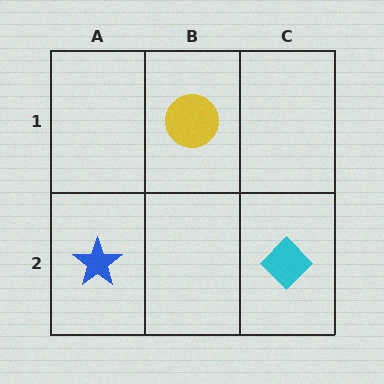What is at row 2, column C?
A cyan diamond.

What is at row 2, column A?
A blue star.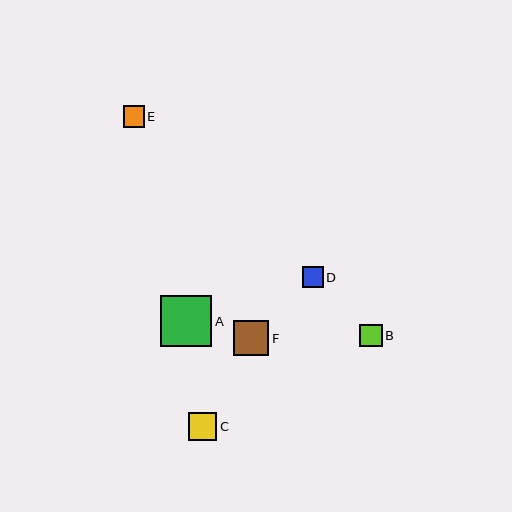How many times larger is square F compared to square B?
Square F is approximately 1.5 times the size of square B.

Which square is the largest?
Square A is the largest with a size of approximately 51 pixels.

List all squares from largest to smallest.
From largest to smallest: A, F, C, B, E, D.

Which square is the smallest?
Square D is the smallest with a size of approximately 21 pixels.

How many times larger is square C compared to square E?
Square C is approximately 1.3 times the size of square E.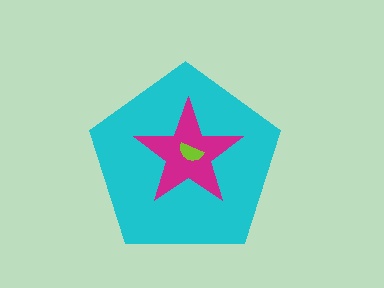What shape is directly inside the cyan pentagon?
The magenta star.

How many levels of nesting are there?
3.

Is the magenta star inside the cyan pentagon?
Yes.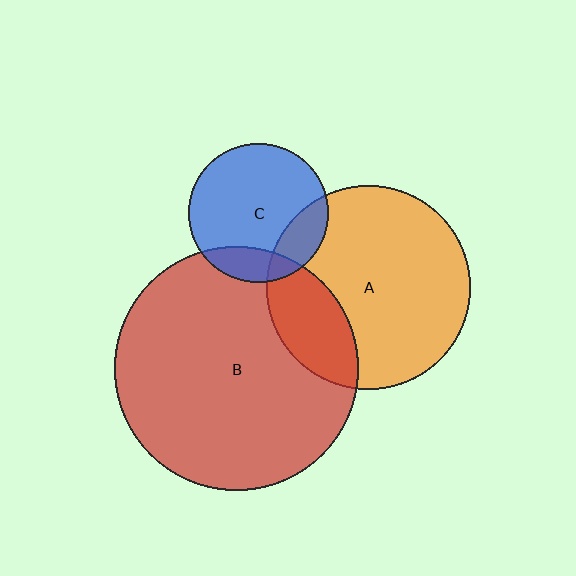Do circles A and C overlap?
Yes.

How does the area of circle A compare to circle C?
Approximately 2.1 times.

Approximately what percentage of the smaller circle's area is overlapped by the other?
Approximately 20%.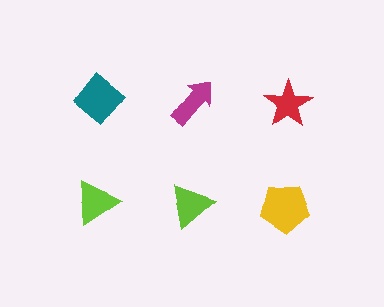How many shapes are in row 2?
3 shapes.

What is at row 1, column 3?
A red star.